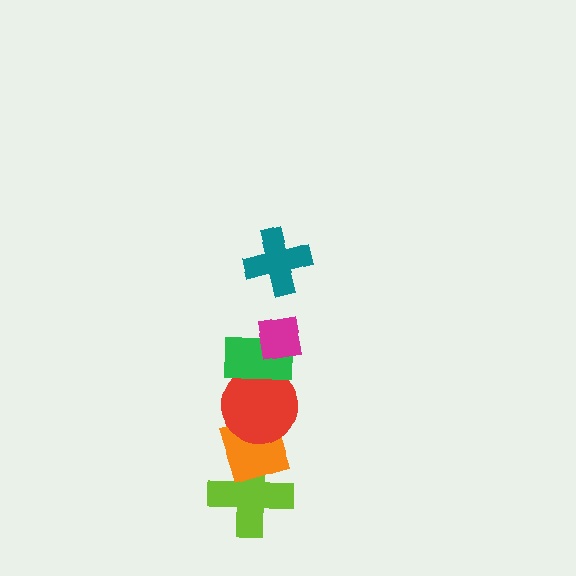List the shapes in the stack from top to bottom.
From top to bottom: the teal cross, the magenta square, the green rectangle, the red circle, the orange diamond, the lime cross.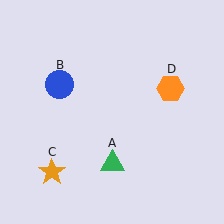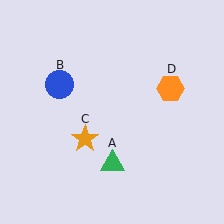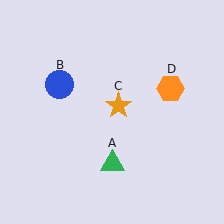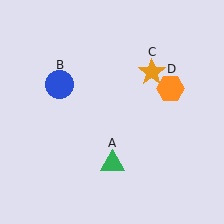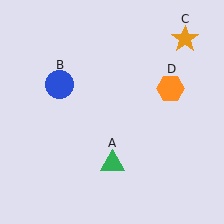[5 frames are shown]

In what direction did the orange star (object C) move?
The orange star (object C) moved up and to the right.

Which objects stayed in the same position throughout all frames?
Green triangle (object A) and blue circle (object B) and orange hexagon (object D) remained stationary.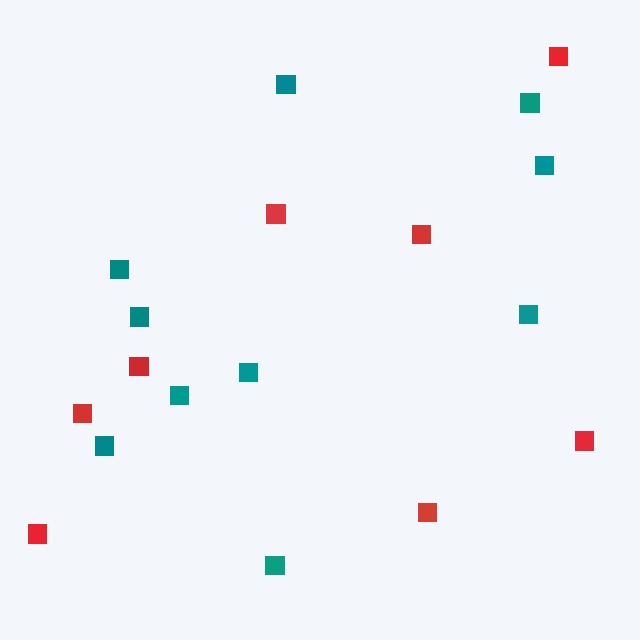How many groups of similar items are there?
There are 2 groups: one group of red squares (8) and one group of teal squares (10).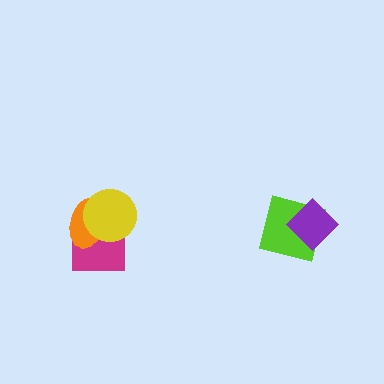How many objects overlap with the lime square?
1 object overlaps with the lime square.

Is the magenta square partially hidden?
Yes, it is partially covered by another shape.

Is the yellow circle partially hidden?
No, no other shape covers it.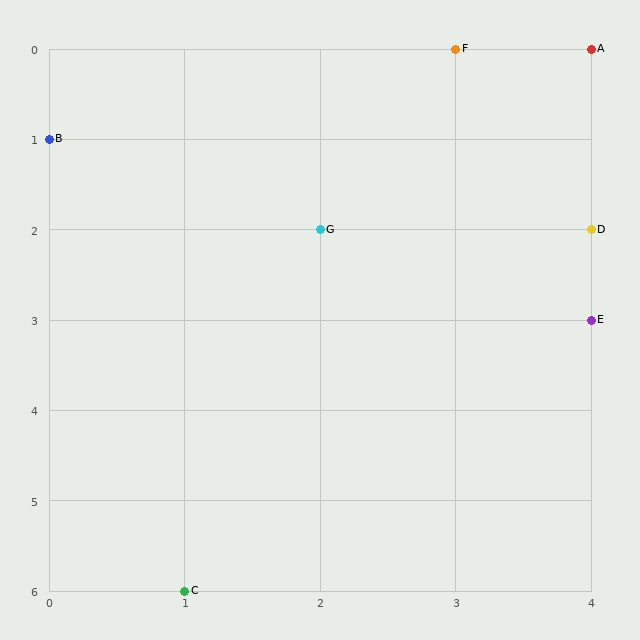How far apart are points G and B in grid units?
Points G and B are 2 columns and 1 row apart (about 2.2 grid units diagonally).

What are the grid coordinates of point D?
Point D is at grid coordinates (4, 2).